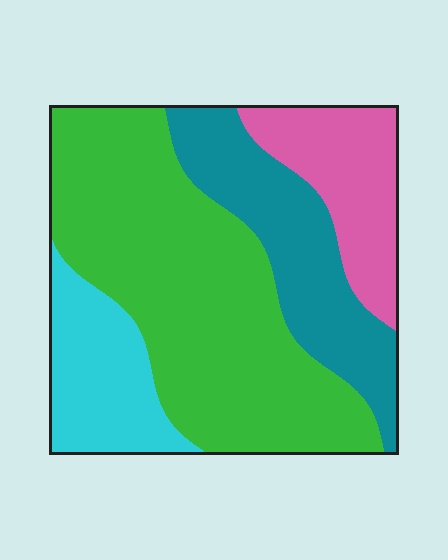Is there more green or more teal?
Green.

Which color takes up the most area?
Green, at roughly 50%.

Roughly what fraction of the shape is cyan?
Cyan covers about 15% of the shape.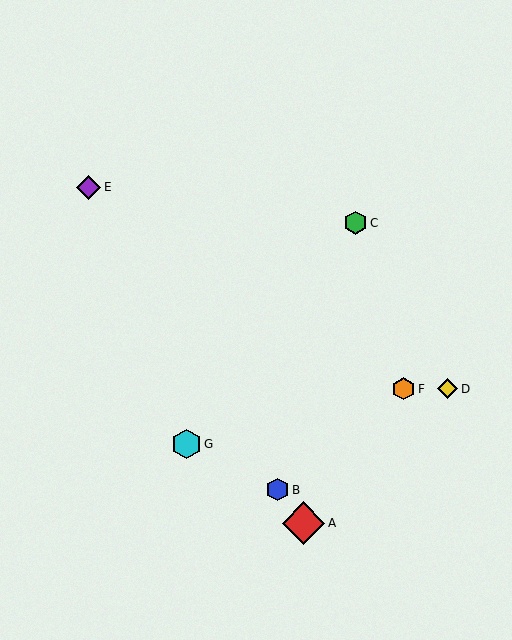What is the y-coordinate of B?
Object B is at y≈490.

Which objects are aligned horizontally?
Objects D, F are aligned horizontally.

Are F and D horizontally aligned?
Yes, both are at y≈389.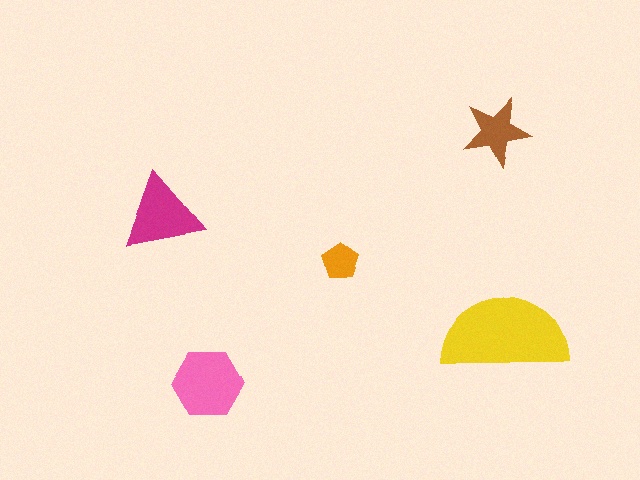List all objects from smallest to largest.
The orange pentagon, the brown star, the magenta triangle, the pink hexagon, the yellow semicircle.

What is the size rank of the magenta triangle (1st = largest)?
3rd.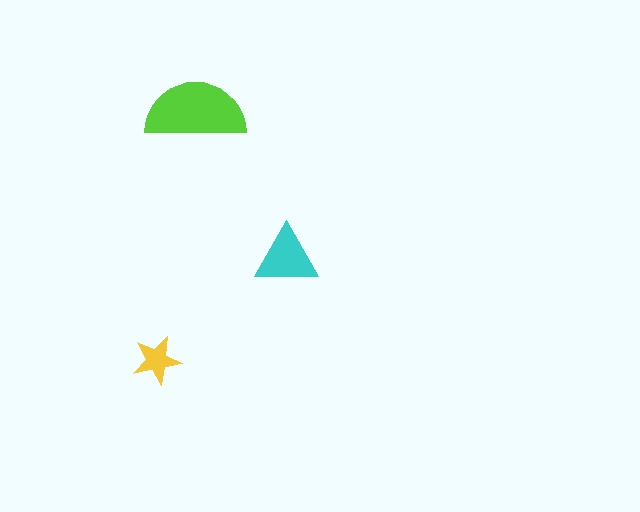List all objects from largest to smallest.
The lime semicircle, the cyan triangle, the yellow star.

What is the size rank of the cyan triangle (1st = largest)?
2nd.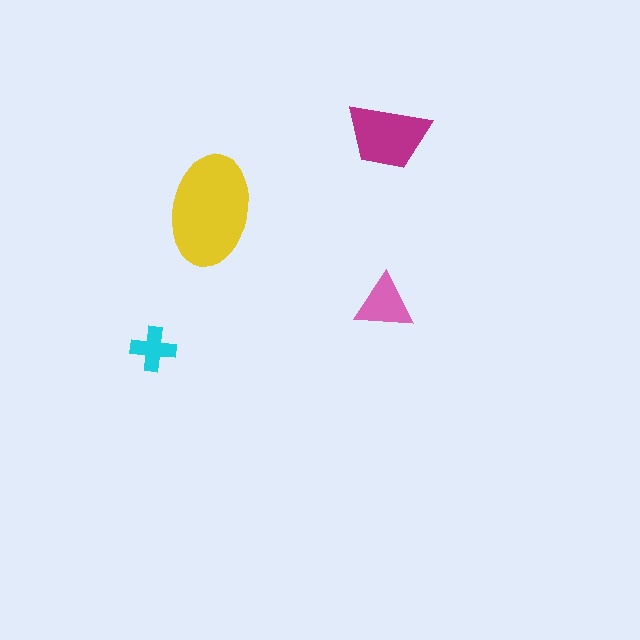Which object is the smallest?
The cyan cross.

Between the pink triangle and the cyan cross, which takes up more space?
The pink triangle.